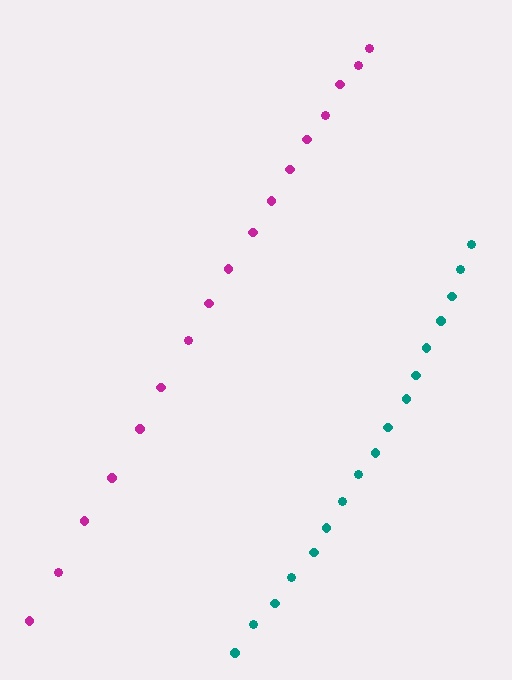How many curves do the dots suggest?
There are 2 distinct paths.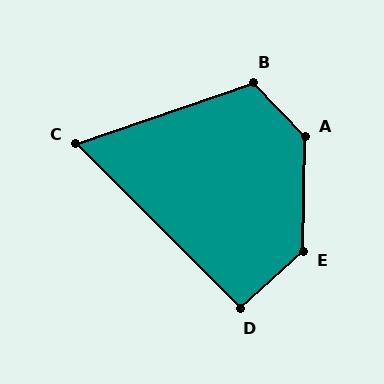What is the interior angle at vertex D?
Approximately 93 degrees (approximately right).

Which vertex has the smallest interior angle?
C, at approximately 64 degrees.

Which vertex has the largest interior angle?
A, at approximately 136 degrees.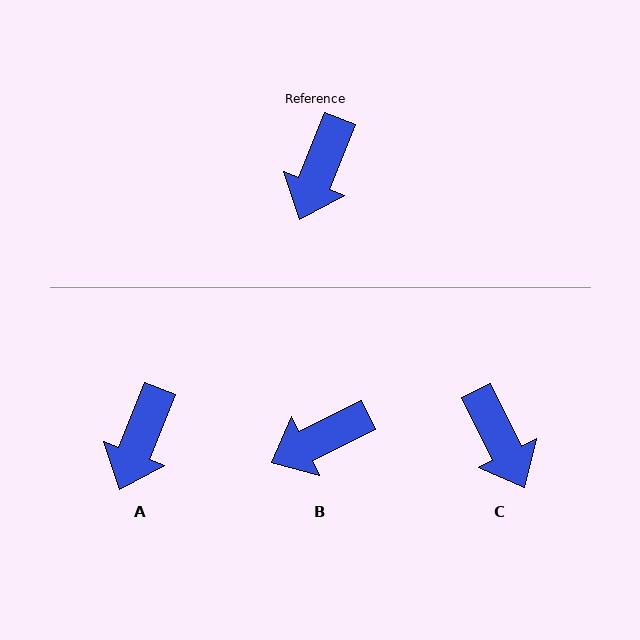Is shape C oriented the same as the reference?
No, it is off by about 48 degrees.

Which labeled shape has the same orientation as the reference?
A.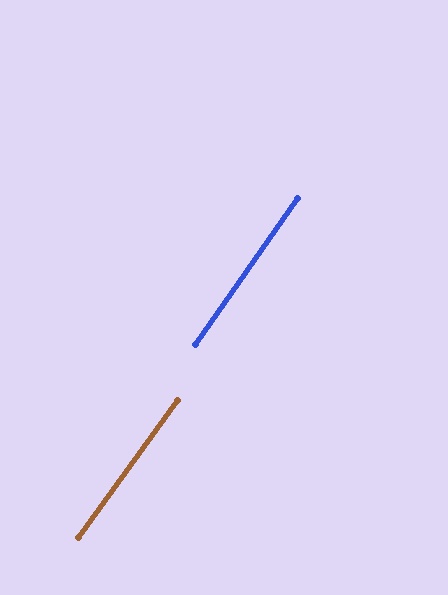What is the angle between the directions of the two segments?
Approximately 1 degree.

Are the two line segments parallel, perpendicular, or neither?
Parallel — their directions differ by only 1.0°.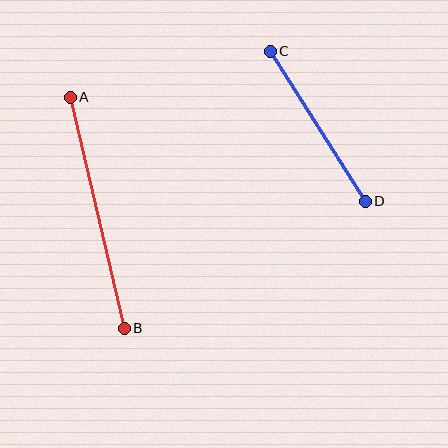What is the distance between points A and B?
The distance is approximately 237 pixels.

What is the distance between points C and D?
The distance is approximately 177 pixels.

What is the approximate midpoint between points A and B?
The midpoint is at approximately (97, 213) pixels.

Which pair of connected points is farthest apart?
Points A and B are farthest apart.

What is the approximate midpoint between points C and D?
The midpoint is at approximately (318, 126) pixels.